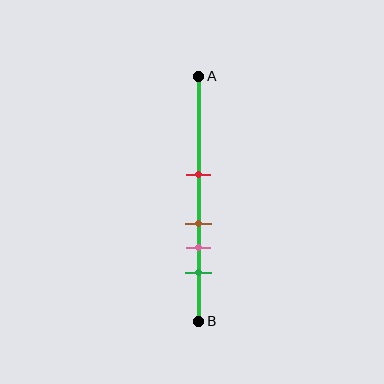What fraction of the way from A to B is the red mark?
The red mark is approximately 40% (0.4) of the way from A to B.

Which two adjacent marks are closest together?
The brown and pink marks are the closest adjacent pair.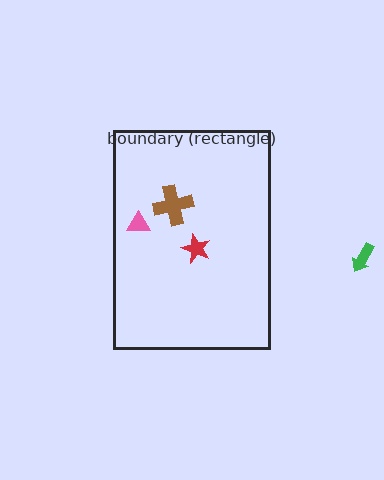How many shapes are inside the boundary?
3 inside, 1 outside.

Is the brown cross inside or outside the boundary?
Inside.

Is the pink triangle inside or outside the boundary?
Inside.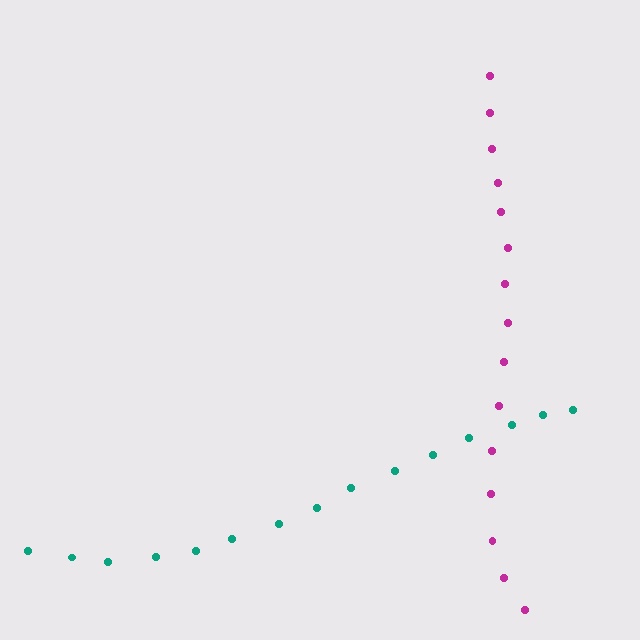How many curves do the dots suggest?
There are 2 distinct paths.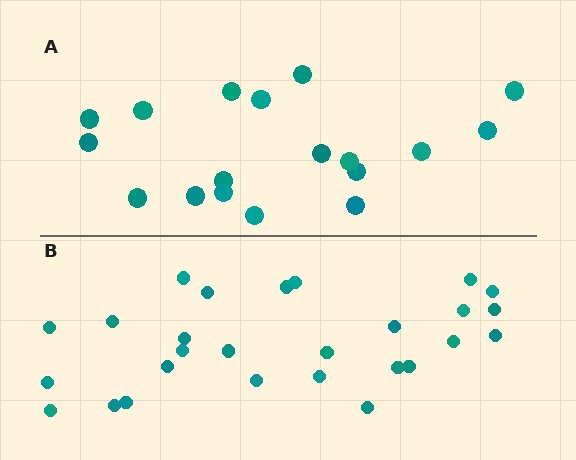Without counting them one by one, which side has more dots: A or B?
Region B (the bottom region) has more dots.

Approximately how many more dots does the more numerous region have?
Region B has roughly 8 or so more dots than region A.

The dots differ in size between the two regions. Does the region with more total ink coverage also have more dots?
No. Region A has more total ink coverage because its dots are larger, but region B actually contains more individual dots. Total area can be misleading — the number of items is what matters here.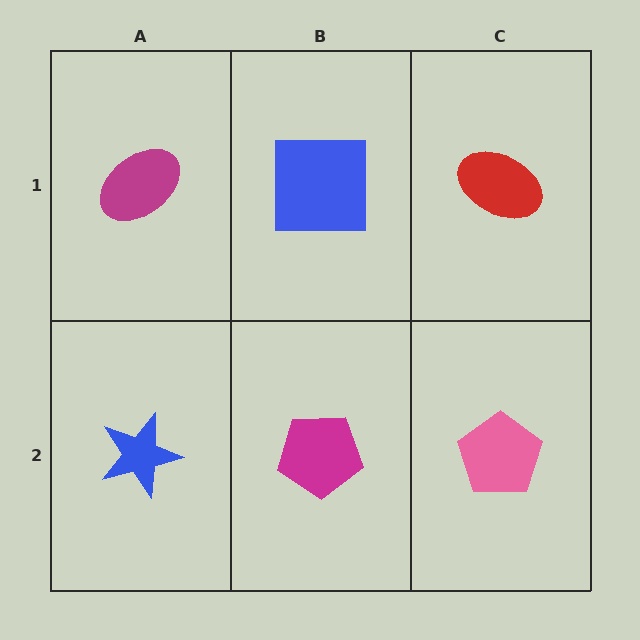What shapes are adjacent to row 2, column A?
A magenta ellipse (row 1, column A), a magenta pentagon (row 2, column B).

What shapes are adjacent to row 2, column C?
A red ellipse (row 1, column C), a magenta pentagon (row 2, column B).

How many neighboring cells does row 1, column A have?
2.